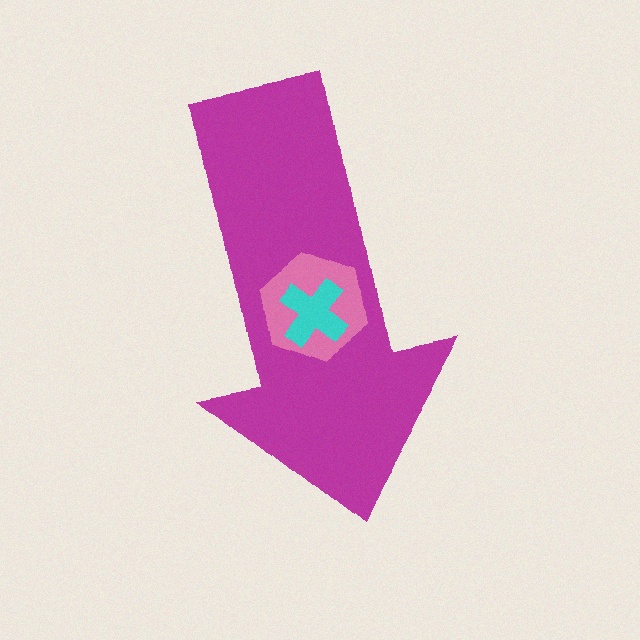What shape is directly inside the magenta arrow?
The pink hexagon.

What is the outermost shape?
The magenta arrow.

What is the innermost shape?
The cyan cross.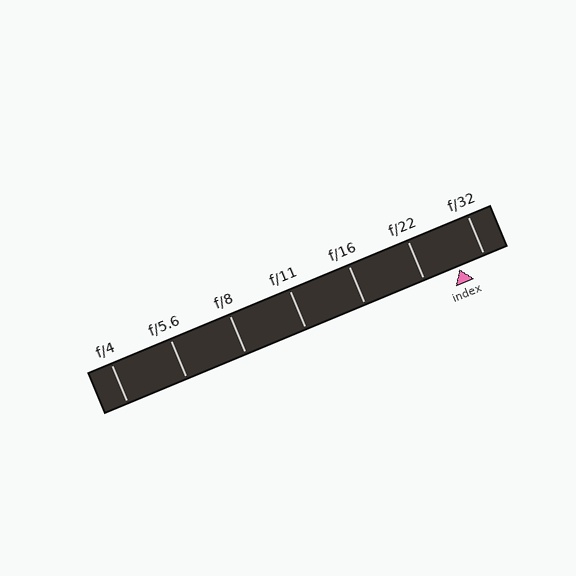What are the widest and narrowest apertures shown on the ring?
The widest aperture shown is f/4 and the narrowest is f/32.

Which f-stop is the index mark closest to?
The index mark is closest to f/32.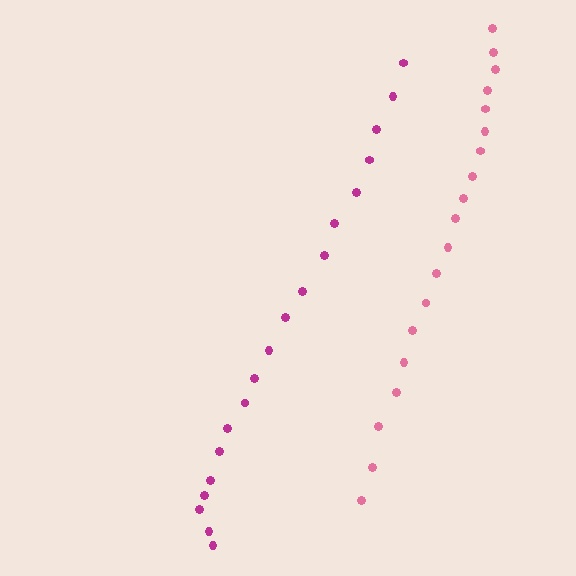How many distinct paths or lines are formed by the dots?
There are 2 distinct paths.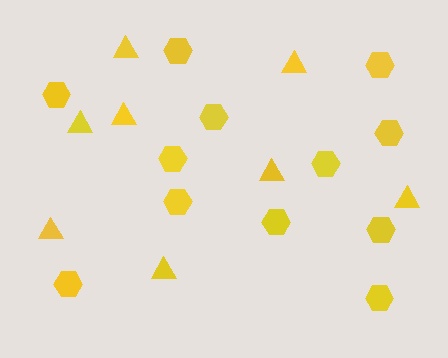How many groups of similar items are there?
There are 2 groups: one group of triangles (8) and one group of hexagons (12).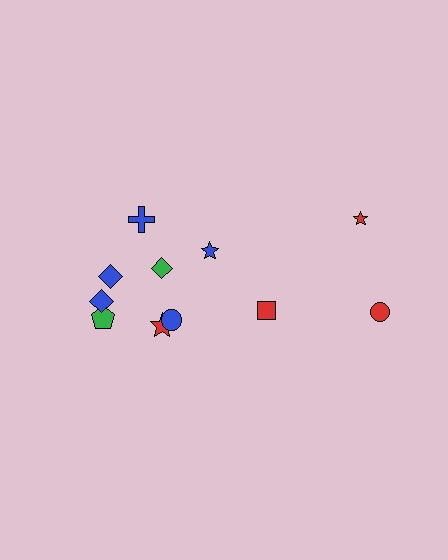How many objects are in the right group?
There are 3 objects.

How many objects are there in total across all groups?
There are 11 objects.